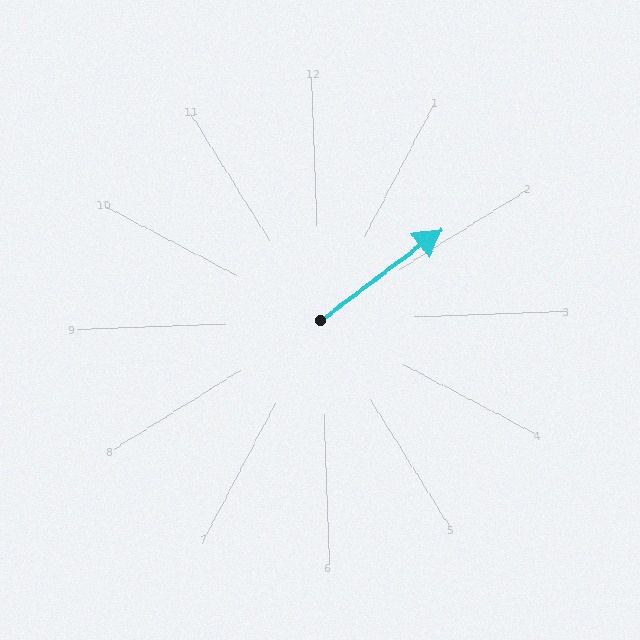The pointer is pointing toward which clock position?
Roughly 2 o'clock.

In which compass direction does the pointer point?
Northeast.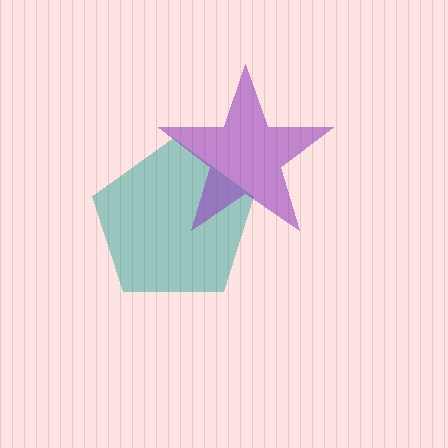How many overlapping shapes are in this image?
There are 2 overlapping shapes in the image.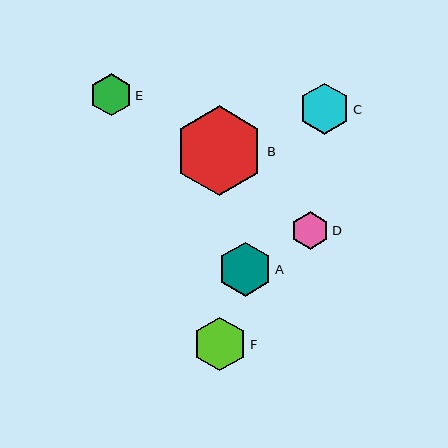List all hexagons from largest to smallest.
From largest to smallest: B, A, F, C, E, D.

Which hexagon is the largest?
Hexagon B is the largest with a size of approximately 90 pixels.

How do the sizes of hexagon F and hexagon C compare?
Hexagon F and hexagon C are approximately the same size.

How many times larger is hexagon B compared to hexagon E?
Hexagon B is approximately 2.1 times the size of hexagon E.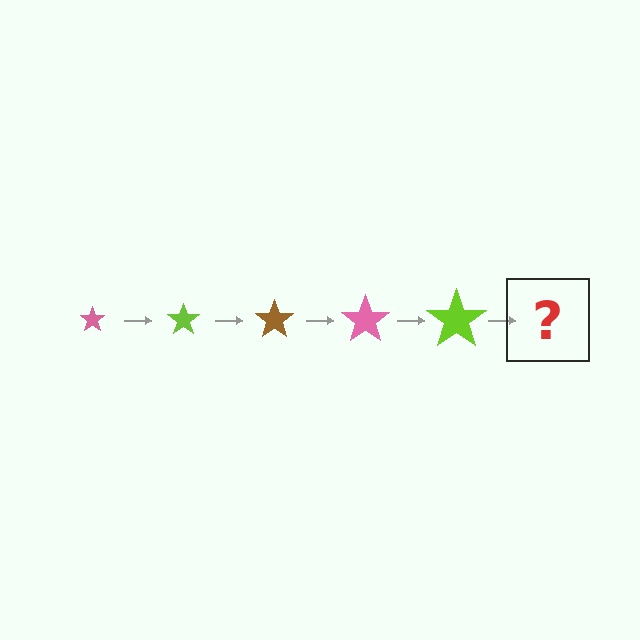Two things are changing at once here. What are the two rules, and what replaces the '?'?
The two rules are that the star grows larger each step and the color cycles through pink, lime, and brown. The '?' should be a brown star, larger than the previous one.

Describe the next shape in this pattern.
It should be a brown star, larger than the previous one.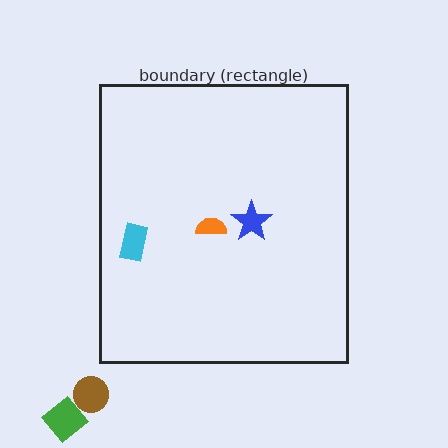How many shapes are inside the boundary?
3 inside, 2 outside.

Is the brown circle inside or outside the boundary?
Outside.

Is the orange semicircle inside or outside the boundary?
Inside.